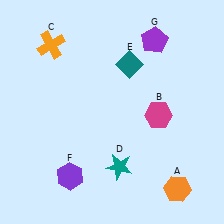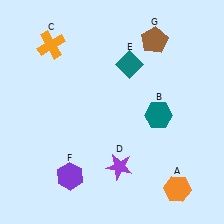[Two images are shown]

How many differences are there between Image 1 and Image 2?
There are 3 differences between the two images.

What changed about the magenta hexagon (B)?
In Image 1, B is magenta. In Image 2, it changed to teal.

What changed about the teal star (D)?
In Image 1, D is teal. In Image 2, it changed to purple.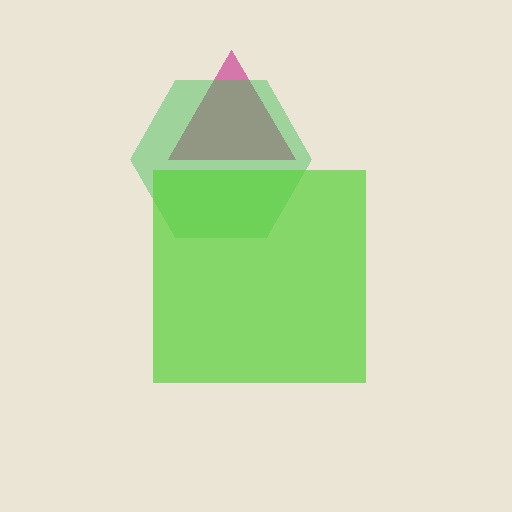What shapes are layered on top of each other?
The layered shapes are: a magenta triangle, a green hexagon, a lime square.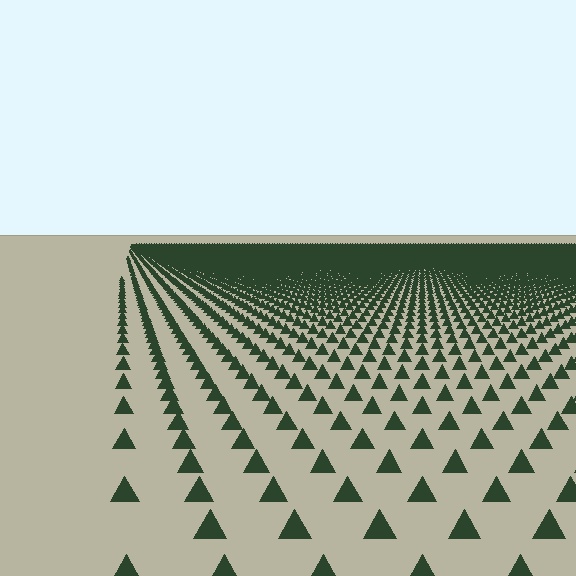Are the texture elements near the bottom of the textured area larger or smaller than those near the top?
Larger. Near the bottom, elements are closer to the viewer and appear at a bigger on-screen size.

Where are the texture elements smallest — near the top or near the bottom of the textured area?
Near the top.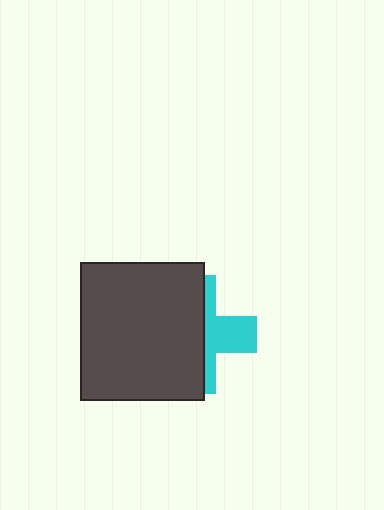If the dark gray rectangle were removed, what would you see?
You would see the complete cyan cross.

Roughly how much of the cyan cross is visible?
A small part of it is visible (roughly 37%).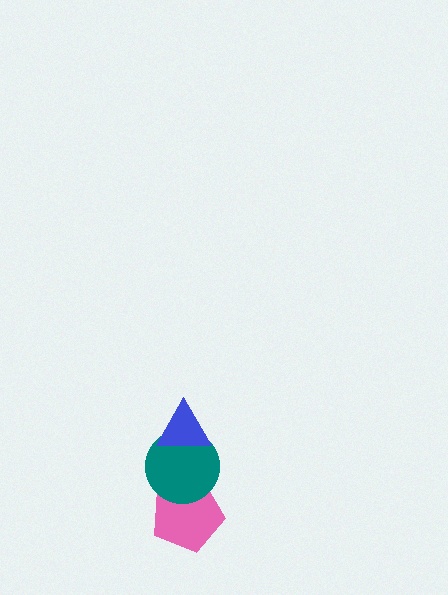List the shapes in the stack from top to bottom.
From top to bottom: the blue triangle, the teal circle, the pink pentagon.